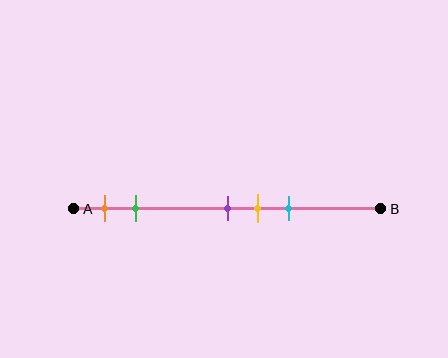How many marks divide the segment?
There are 5 marks dividing the segment.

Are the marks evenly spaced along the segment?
No, the marks are not evenly spaced.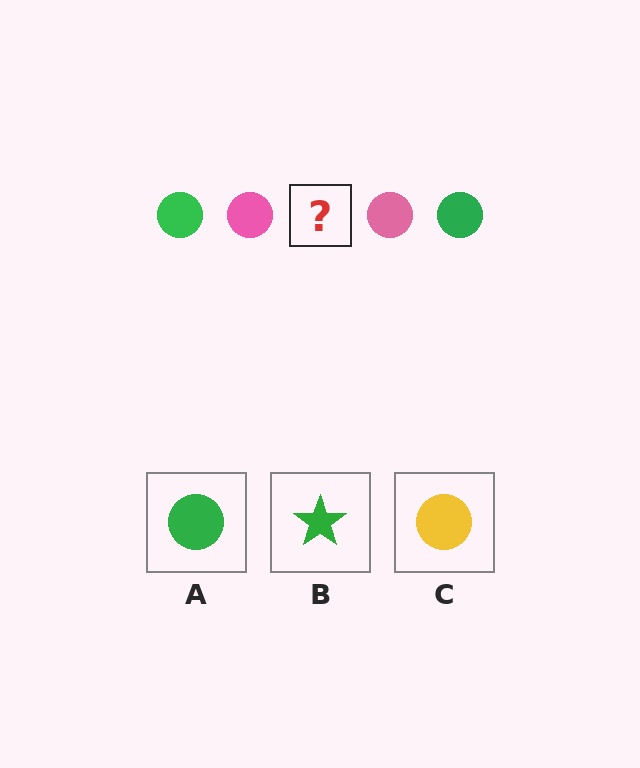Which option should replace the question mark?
Option A.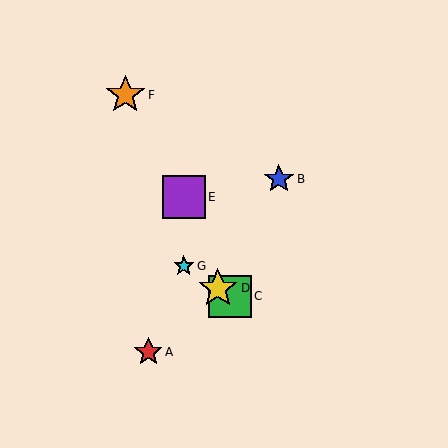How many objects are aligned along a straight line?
3 objects (C, D, G) are aligned along a straight line.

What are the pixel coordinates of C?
Object C is at (230, 296).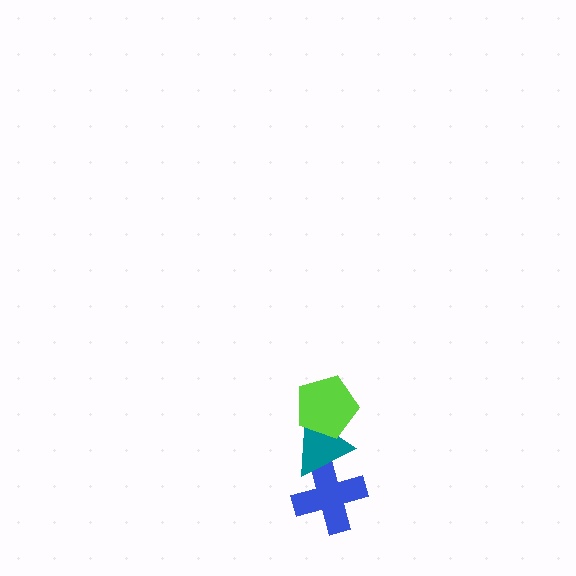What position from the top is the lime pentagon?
The lime pentagon is 1st from the top.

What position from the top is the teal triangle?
The teal triangle is 2nd from the top.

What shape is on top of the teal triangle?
The lime pentagon is on top of the teal triangle.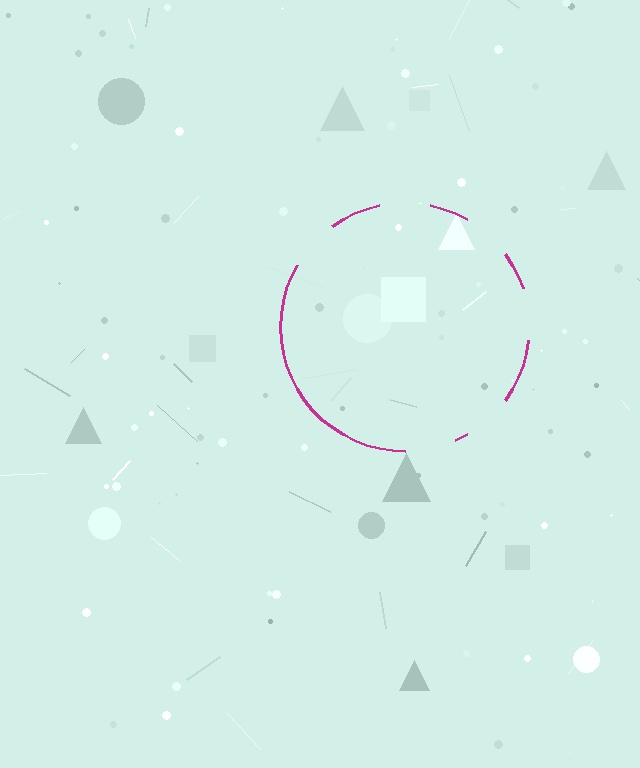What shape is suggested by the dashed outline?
The dashed outline suggests a circle.